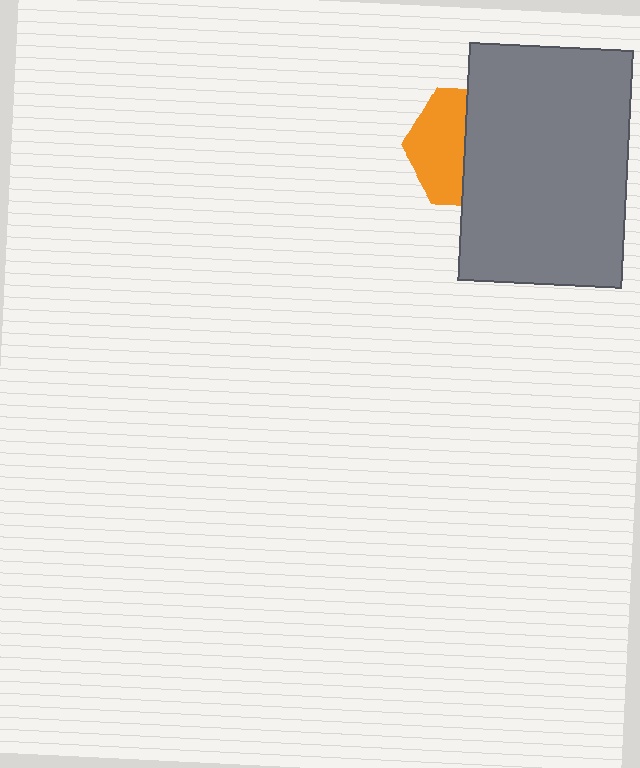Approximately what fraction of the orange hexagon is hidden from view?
Roughly 55% of the orange hexagon is hidden behind the gray rectangle.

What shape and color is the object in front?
The object in front is a gray rectangle.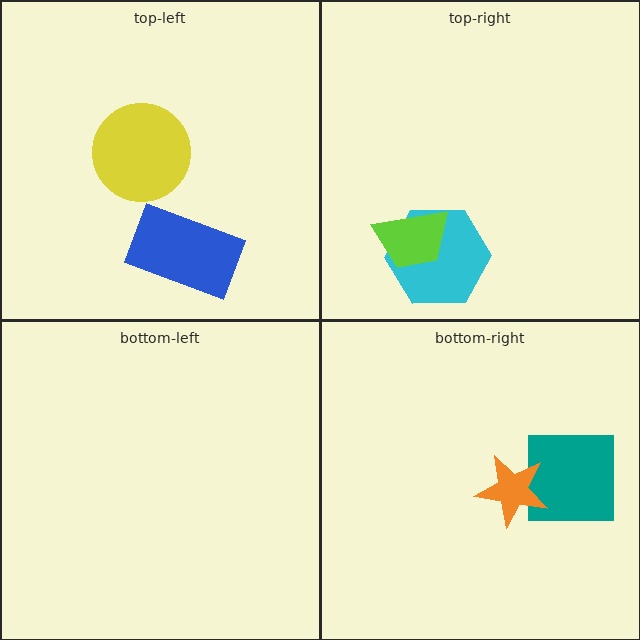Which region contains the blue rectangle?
The top-left region.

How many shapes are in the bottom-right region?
2.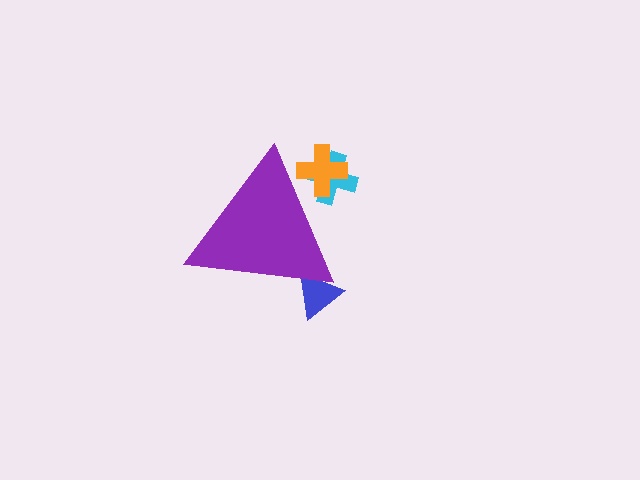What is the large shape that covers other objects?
A purple triangle.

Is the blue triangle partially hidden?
Yes, the blue triangle is partially hidden behind the purple triangle.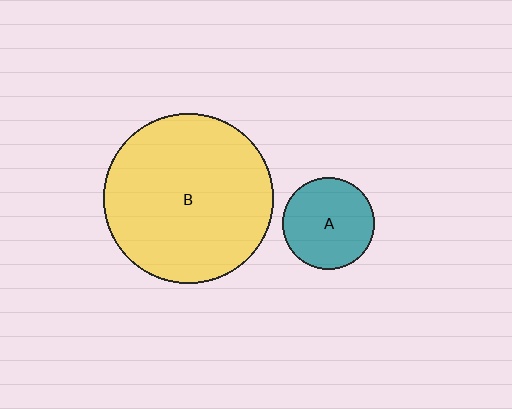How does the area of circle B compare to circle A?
Approximately 3.4 times.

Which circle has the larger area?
Circle B (yellow).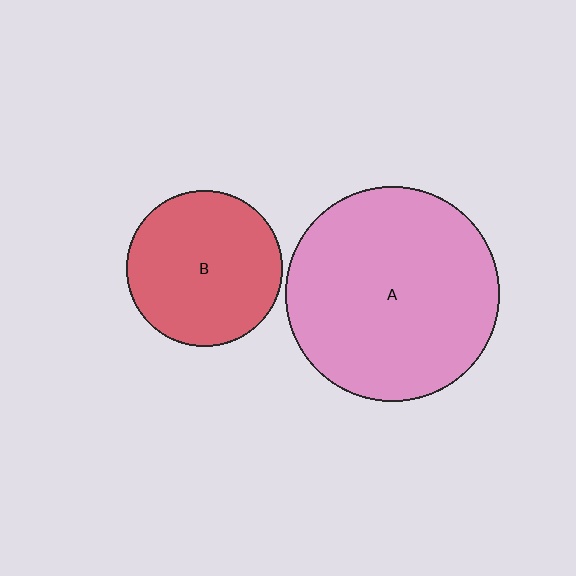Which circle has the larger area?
Circle A (pink).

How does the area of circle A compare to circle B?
Approximately 1.9 times.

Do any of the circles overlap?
No, none of the circles overlap.